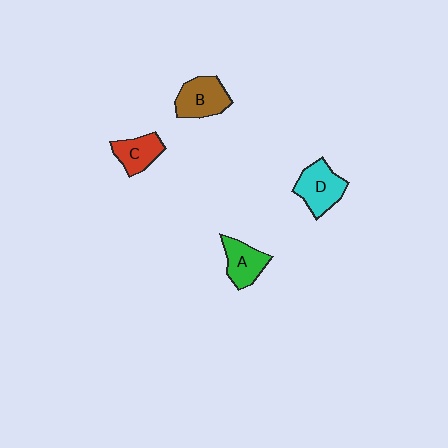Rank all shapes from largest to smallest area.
From largest to smallest: D (cyan), B (brown), A (green), C (red).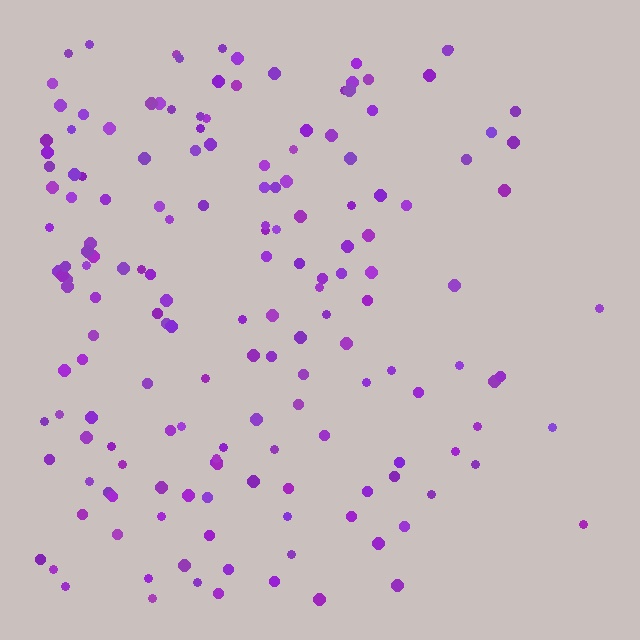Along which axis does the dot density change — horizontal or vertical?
Horizontal.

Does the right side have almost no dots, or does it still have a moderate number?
Still a moderate number, just noticeably fewer than the left.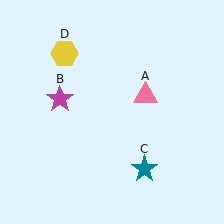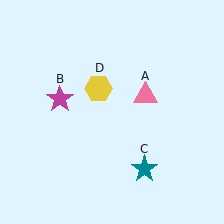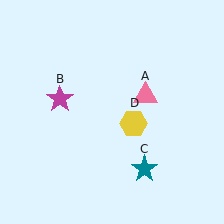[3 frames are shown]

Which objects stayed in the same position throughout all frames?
Pink triangle (object A) and magenta star (object B) and teal star (object C) remained stationary.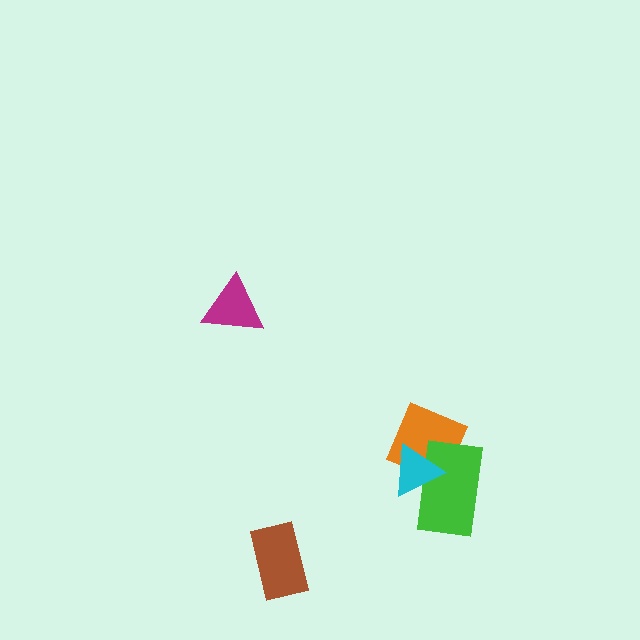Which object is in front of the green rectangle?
The cyan triangle is in front of the green rectangle.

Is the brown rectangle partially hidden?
No, no other shape covers it.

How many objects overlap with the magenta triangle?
0 objects overlap with the magenta triangle.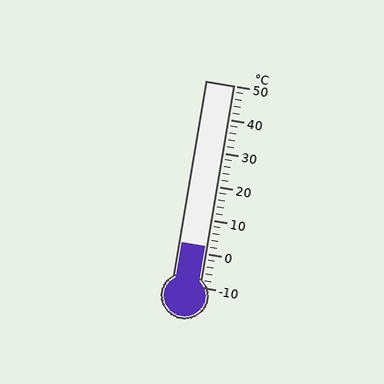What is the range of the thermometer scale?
The thermometer scale ranges from -10°C to 50°C.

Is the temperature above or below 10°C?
The temperature is below 10°C.